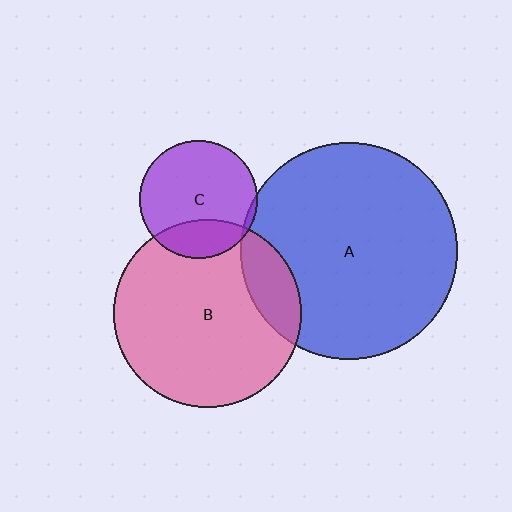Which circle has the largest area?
Circle A (blue).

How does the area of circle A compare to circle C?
Approximately 3.4 times.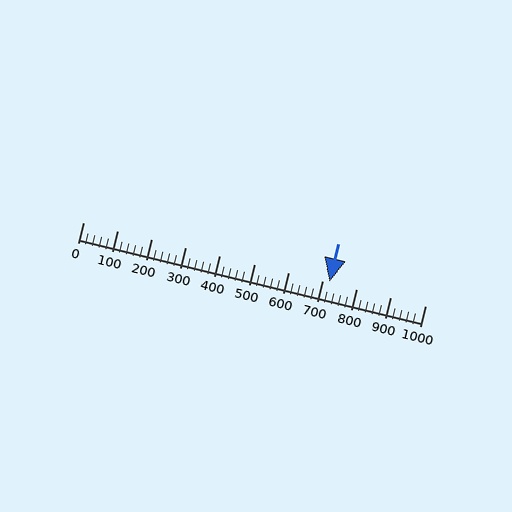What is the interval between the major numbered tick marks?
The major tick marks are spaced 100 units apart.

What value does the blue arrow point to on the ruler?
The blue arrow points to approximately 720.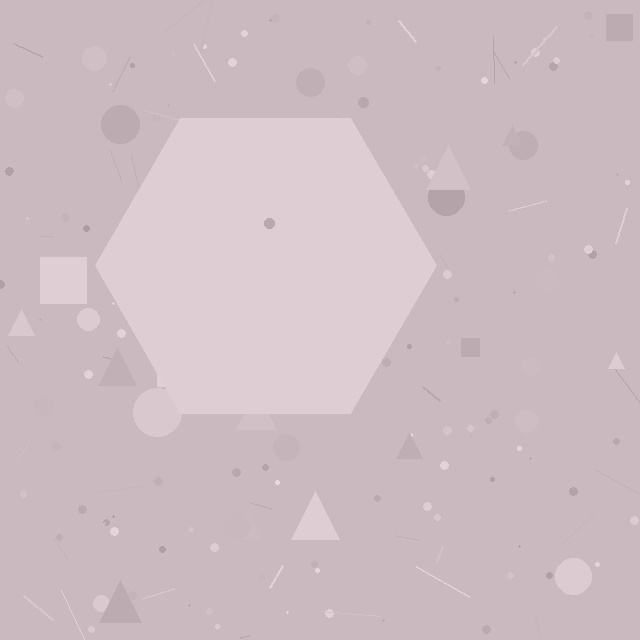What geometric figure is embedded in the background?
A hexagon is embedded in the background.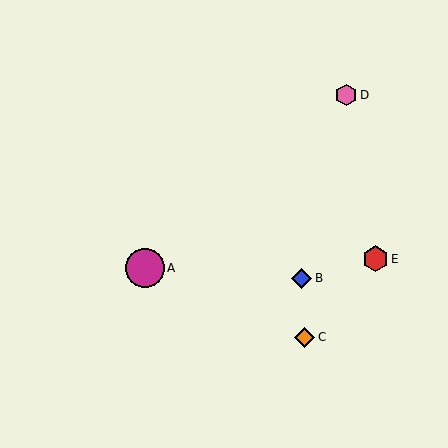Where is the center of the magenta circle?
The center of the magenta circle is at (145, 268).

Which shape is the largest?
The magenta circle (labeled A) is the largest.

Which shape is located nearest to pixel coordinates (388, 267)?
The red hexagon (labeled E) at (375, 259) is nearest to that location.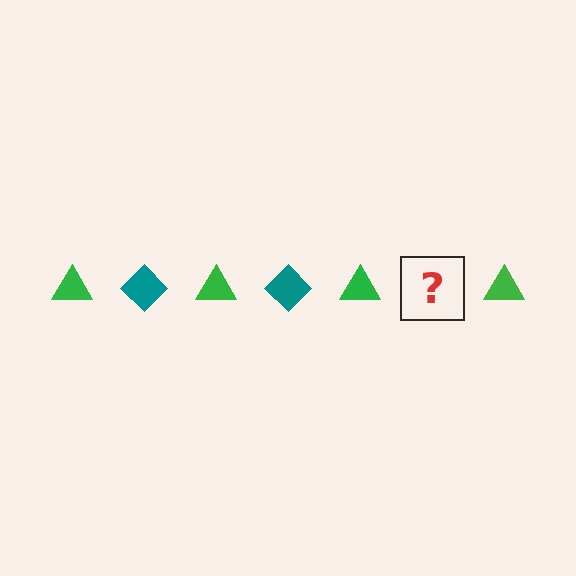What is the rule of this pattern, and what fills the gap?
The rule is that the pattern alternates between green triangle and teal diamond. The gap should be filled with a teal diamond.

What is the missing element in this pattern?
The missing element is a teal diamond.